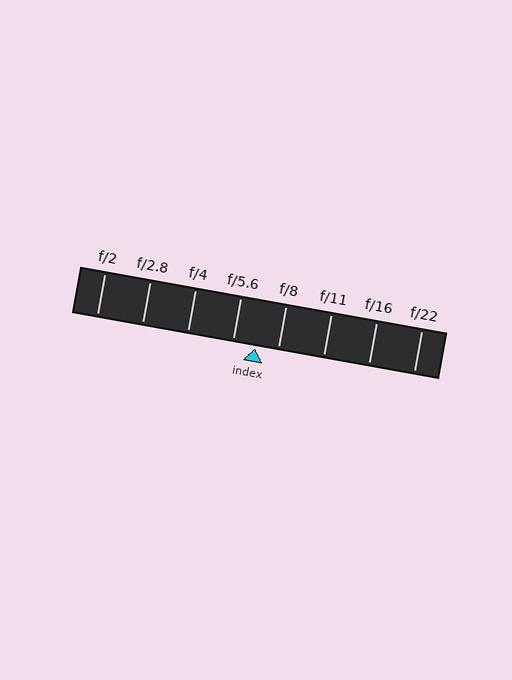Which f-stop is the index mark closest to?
The index mark is closest to f/8.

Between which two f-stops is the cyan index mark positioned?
The index mark is between f/5.6 and f/8.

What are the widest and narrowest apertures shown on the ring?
The widest aperture shown is f/2 and the narrowest is f/22.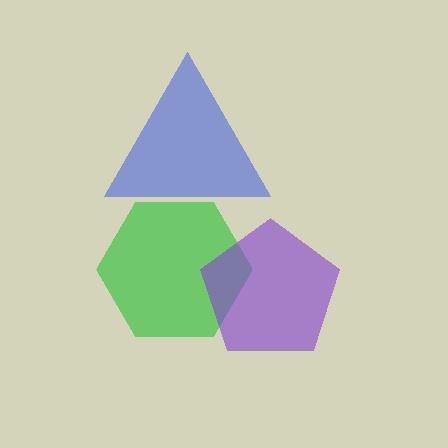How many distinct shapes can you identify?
There are 3 distinct shapes: a green hexagon, a blue triangle, a purple pentagon.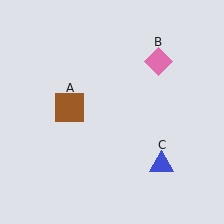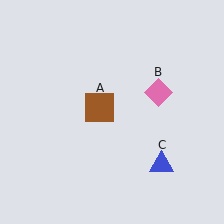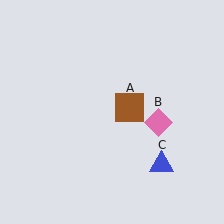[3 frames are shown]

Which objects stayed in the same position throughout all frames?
Blue triangle (object C) remained stationary.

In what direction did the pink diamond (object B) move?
The pink diamond (object B) moved down.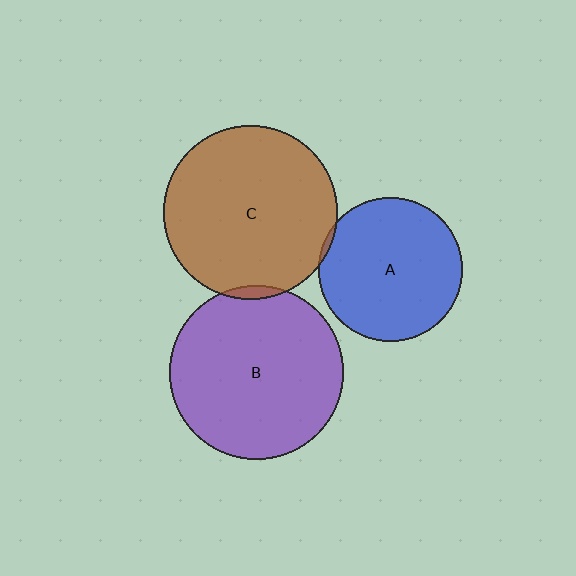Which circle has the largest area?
Circle C (brown).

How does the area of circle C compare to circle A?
Approximately 1.5 times.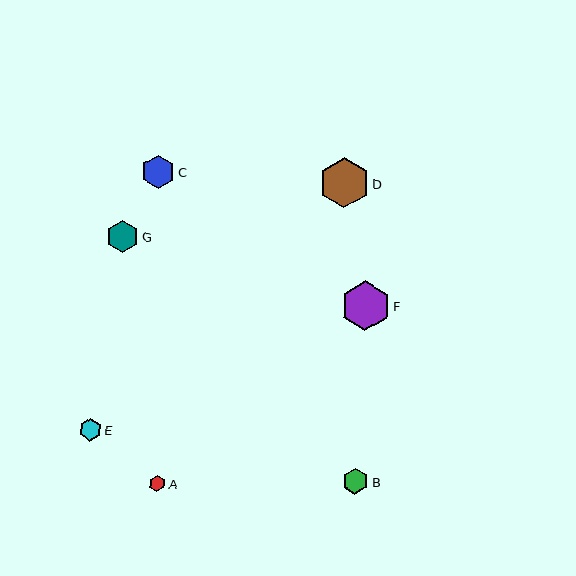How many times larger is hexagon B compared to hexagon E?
Hexagon B is approximately 1.1 times the size of hexagon E.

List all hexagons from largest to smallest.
From largest to smallest: D, F, C, G, B, E, A.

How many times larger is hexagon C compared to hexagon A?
Hexagon C is approximately 2.0 times the size of hexagon A.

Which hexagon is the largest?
Hexagon D is the largest with a size of approximately 50 pixels.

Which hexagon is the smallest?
Hexagon A is the smallest with a size of approximately 17 pixels.